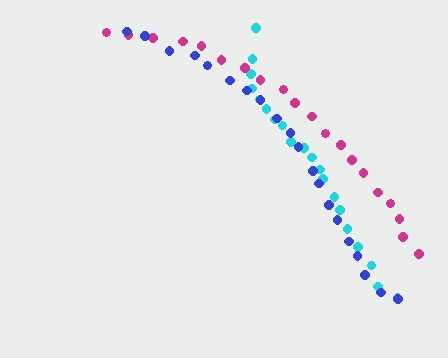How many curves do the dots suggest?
There are 3 distinct paths.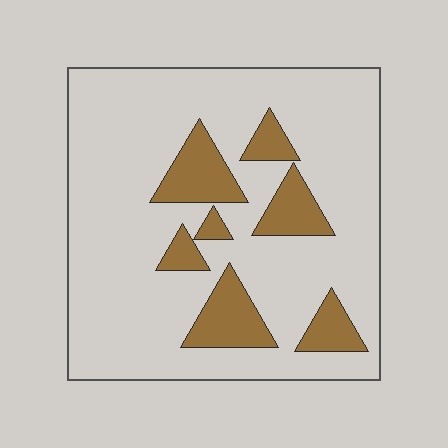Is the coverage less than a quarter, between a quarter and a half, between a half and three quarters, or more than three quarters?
Less than a quarter.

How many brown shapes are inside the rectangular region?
7.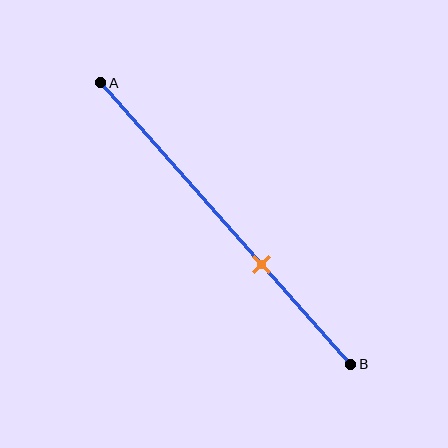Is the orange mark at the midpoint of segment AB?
No, the mark is at about 65% from A, not at the 50% midpoint.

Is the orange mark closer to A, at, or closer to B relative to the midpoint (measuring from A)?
The orange mark is closer to point B than the midpoint of segment AB.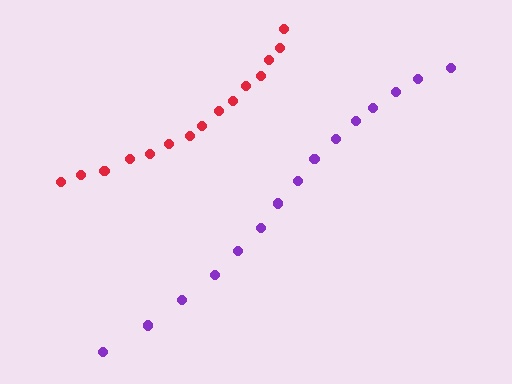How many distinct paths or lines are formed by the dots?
There are 2 distinct paths.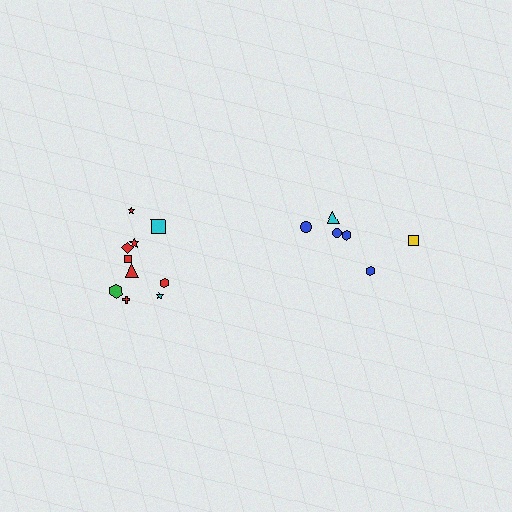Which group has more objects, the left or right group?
The left group.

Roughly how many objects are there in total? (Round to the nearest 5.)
Roughly 15 objects in total.